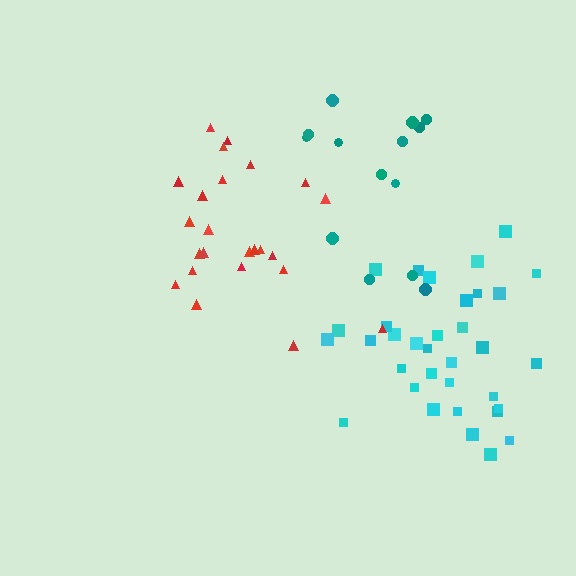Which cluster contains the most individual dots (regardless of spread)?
Cyan (34).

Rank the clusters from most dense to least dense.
cyan, red, teal.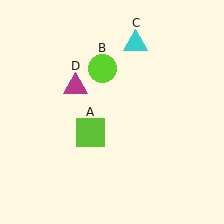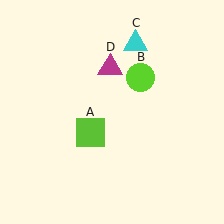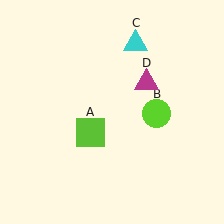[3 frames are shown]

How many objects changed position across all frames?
2 objects changed position: lime circle (object B), magenta triangle (object D).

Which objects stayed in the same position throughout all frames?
Lime square (object A) and cyan triangle (object C) remained stationary.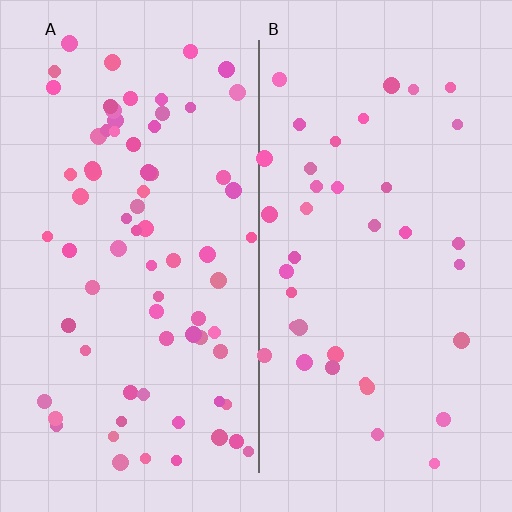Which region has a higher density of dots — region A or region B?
A (the left).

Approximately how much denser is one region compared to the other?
Approximately 1.9× — region A over region B.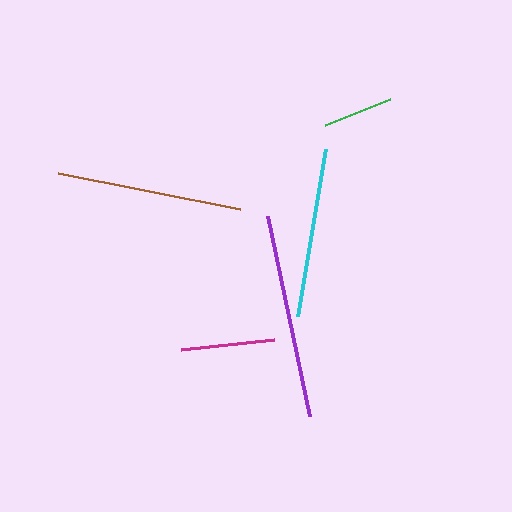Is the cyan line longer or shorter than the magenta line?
The cyan line is longer than the magenta line.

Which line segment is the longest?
The purple line is the longest at approximately 205 pixels.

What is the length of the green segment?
The green segment is approximately 70 pixels long.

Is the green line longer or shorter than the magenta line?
The magenta line is longer than the green line.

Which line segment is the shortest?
The green line is the shortest at approximately 70 pixels.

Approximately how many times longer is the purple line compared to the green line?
The purple line is approximately 2.9 times the length of the green line.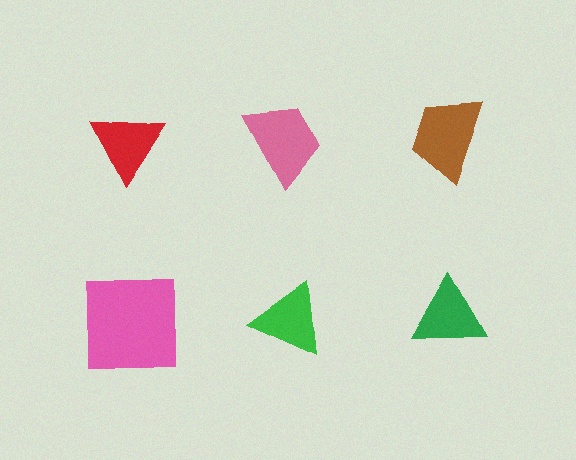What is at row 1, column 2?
A pink trapezoid.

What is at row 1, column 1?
A red triangle.